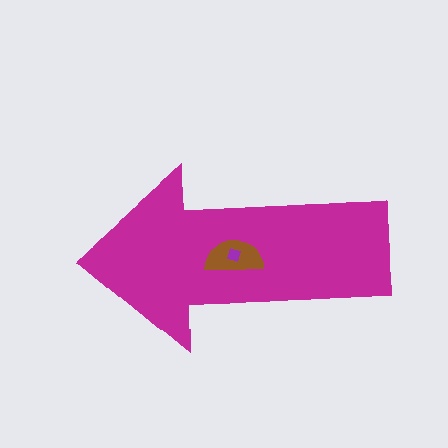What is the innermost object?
The purple square.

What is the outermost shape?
The magenta arrow.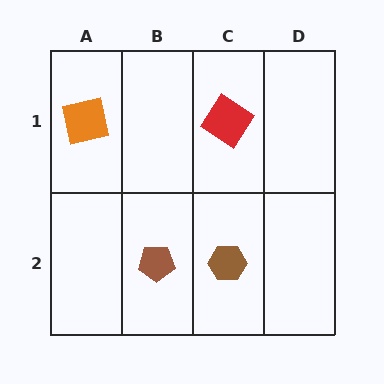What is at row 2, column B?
A brown pentagon.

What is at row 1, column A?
An orange square.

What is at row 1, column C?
A red diamond.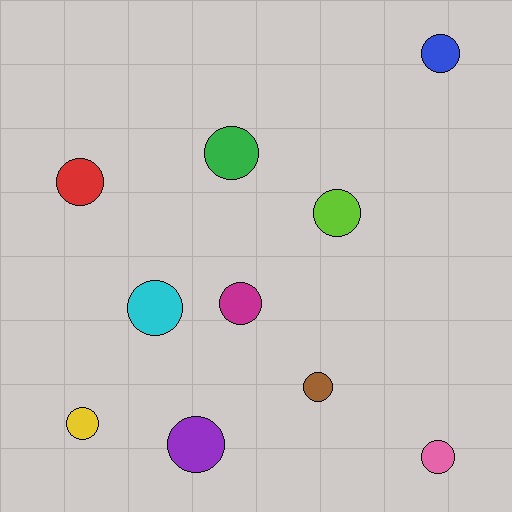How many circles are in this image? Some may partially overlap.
There are 10 circles.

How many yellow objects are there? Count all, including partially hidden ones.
There is 1 yellow object.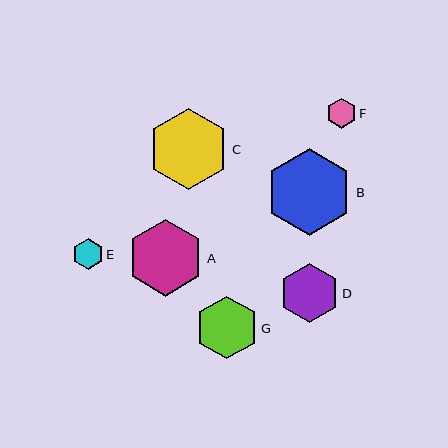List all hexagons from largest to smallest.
From largest to smallest: B, C, A, G, D, E, F.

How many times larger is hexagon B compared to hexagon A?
Hexagon B is approximately 1.1 times the size of hexagon A.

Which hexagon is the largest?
Hexagon B is the largest with a size of approximately 87 pixels.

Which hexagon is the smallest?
Hexagon F is the smallest with a size of approximately 30 pixels.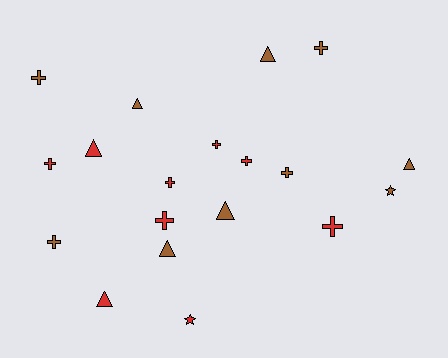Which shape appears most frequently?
Cross, with 10 objects.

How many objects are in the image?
There are 19 objects.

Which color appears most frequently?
Brown, with 10 objects.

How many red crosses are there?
There are 6 red crosses.